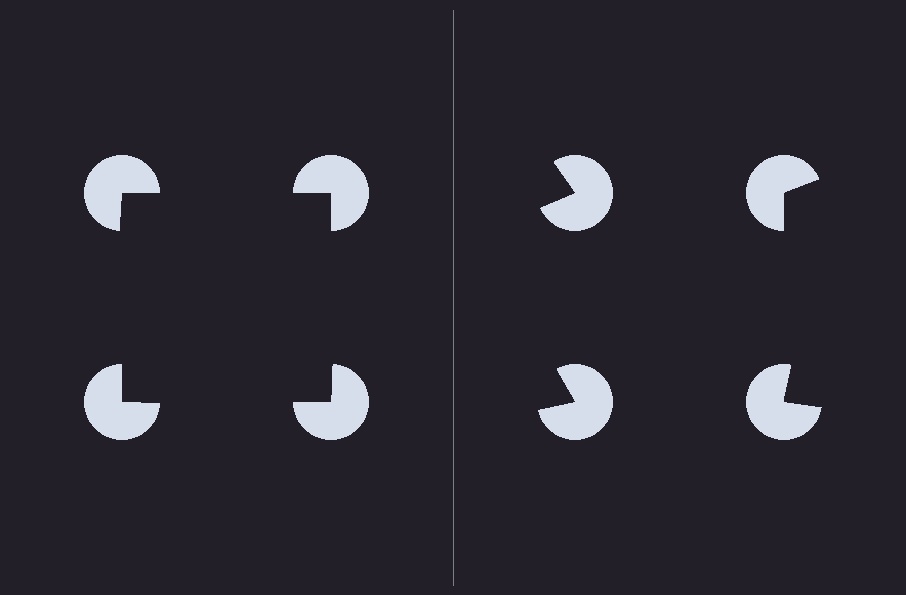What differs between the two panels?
The pac-man discs are positioned identically on both sides; only the wedge orientations differ. On the left they align to a square; on the right they are misaligned.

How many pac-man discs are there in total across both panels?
8 — 4 on each side.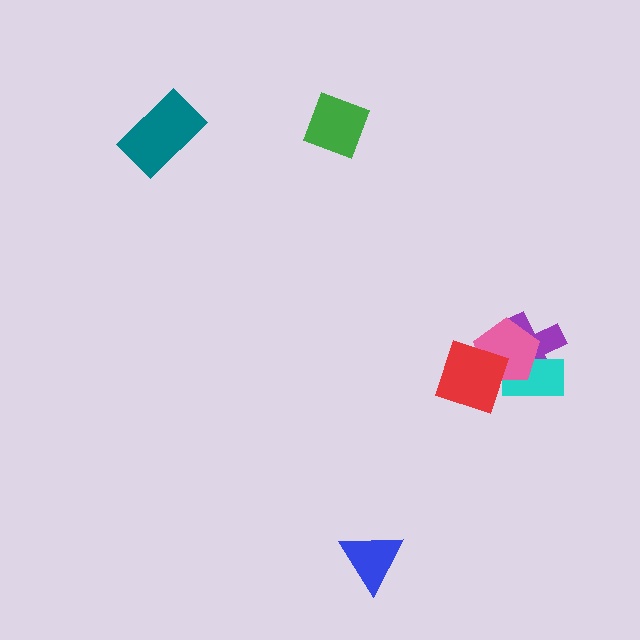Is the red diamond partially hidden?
No, no other shape covers it.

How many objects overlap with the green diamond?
0 objects overlap with the green diamond.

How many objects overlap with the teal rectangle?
0 objects overlap with the teal rectangle.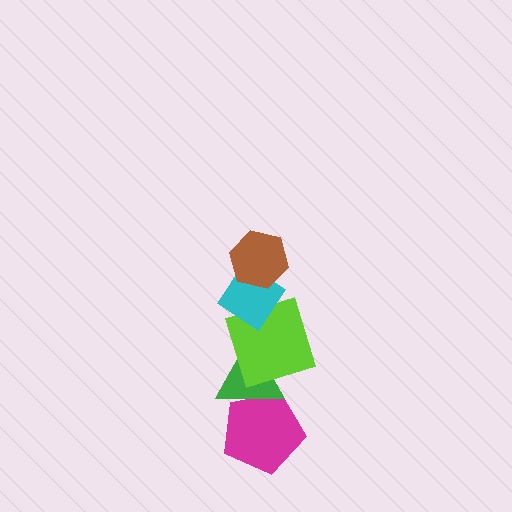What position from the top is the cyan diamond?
The cyan diamond is 2nd from the top.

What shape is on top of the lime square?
The cyan diamond is on top of the lime square.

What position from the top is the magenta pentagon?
The magenta pentagon is 5th from the top.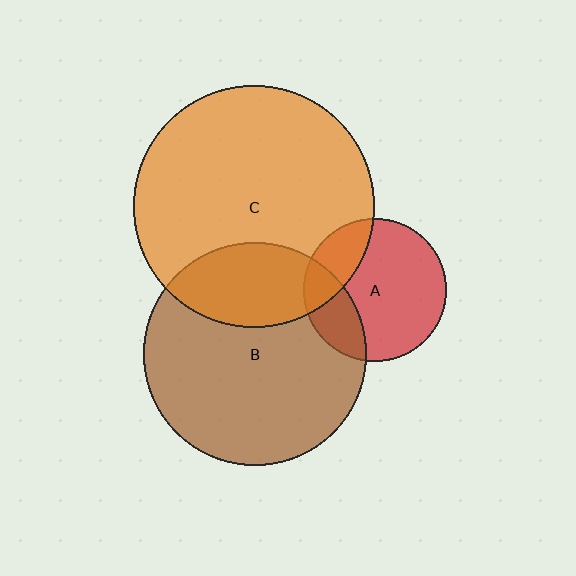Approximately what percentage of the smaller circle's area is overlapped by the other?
Approximately 25%.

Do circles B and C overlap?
Yes.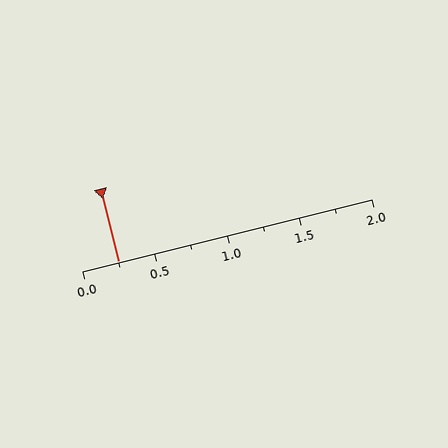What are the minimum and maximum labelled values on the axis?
The axis runs from 0.0 to 2.0.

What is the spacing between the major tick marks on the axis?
The major ticks are spaced 0.5 apart.